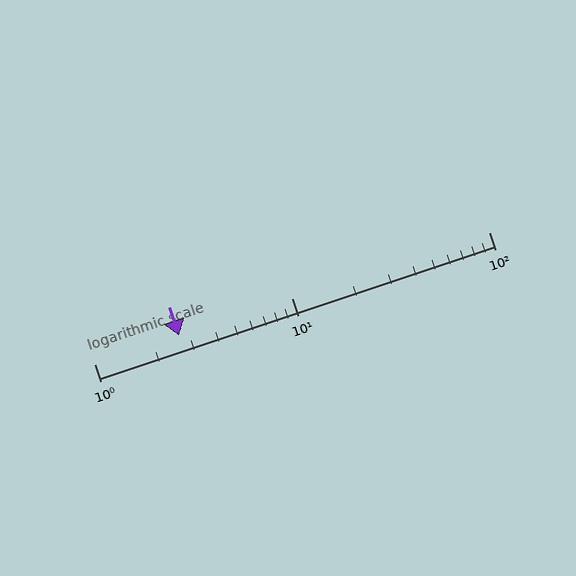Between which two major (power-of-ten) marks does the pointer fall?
The pointer is between 1 and 10.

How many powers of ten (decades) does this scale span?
The scale spans 2 decades, from 1 to 100.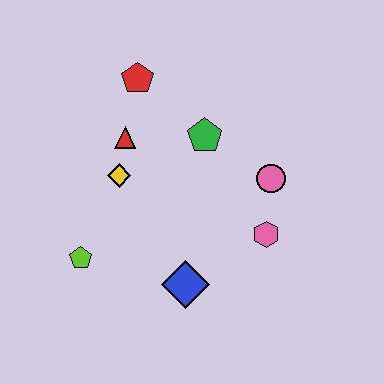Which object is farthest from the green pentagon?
The lime pentagon is farthest from the green pentagon.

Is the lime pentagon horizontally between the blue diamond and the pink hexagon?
No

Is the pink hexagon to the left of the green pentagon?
No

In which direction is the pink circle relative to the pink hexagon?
The pink circle is above the pink hexagon.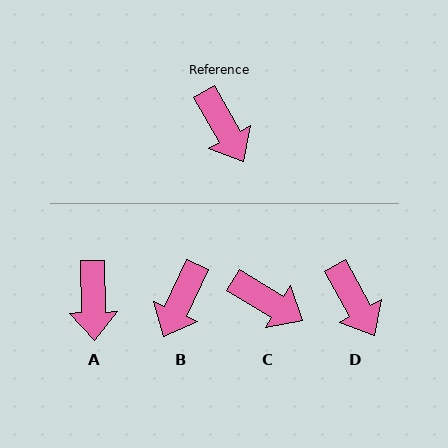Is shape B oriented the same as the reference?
No, it is off by about 55 degrees.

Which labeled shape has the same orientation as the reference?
D.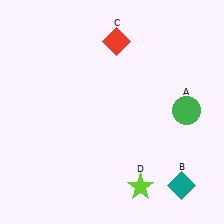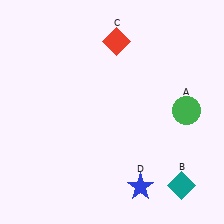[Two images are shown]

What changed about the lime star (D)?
In Image 1, D is lime. In Image 2, it changed to blue.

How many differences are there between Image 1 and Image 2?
There is 1 difference between the two images.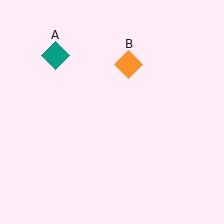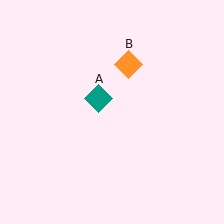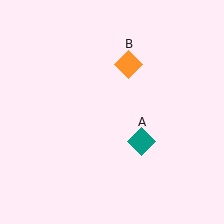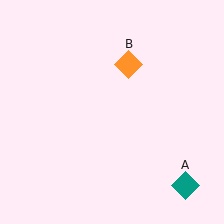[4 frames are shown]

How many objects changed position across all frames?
1 object changed position: teal diamond (object A).